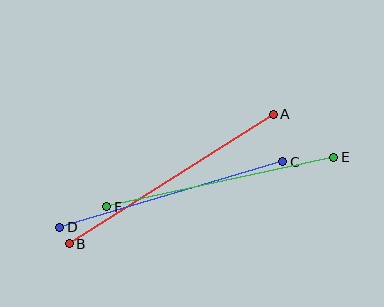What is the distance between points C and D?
The distance is approximately 232 pixels.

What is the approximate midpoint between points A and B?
The midpoint is at approximately (171, 179) pixels.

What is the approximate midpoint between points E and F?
The midpoint is at approximately (220, 182) pixels.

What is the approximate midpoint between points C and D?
The midpoint is at approximately (171, 195) pixels.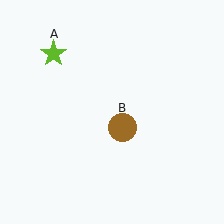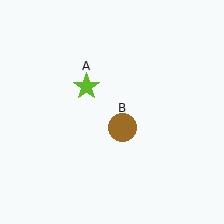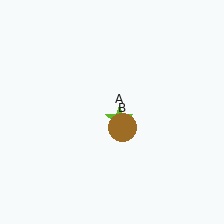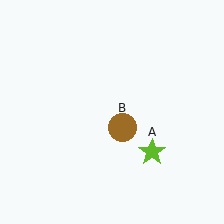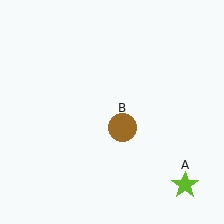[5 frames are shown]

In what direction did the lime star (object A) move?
The lime star (object A) moved down and to the right.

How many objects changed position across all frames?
1 object changed position: lime star (object A).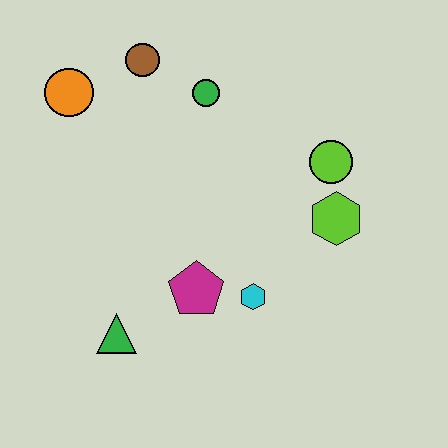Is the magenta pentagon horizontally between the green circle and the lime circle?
No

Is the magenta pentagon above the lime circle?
No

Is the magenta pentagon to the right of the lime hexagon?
No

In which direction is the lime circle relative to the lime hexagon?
The lime circle is above the lime hexagon.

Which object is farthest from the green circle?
The green triangle is farthest from the green circle.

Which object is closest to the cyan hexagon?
The magenta pentagon is closest to the cyan hexagon.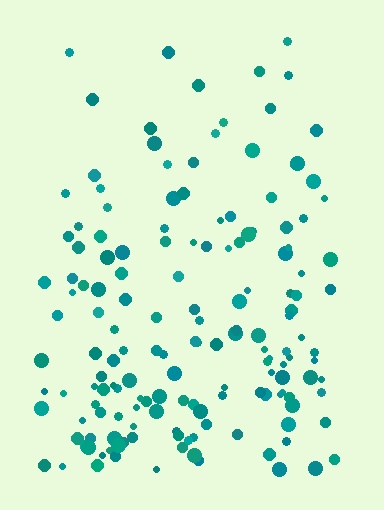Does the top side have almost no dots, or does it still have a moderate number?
Still a moderate number, just noticeably fewer than the bottom.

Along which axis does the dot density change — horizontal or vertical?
Vertical.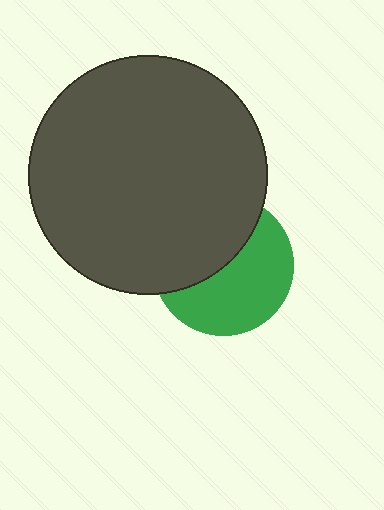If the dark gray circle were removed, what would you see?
You would see the complete green circle.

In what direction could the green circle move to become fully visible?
The green circle could move toward the lower-right. That would shift it out from behind the dark gray circle entirely.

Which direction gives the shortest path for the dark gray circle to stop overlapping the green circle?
Moving toward the upper-left gives the shortest separation.